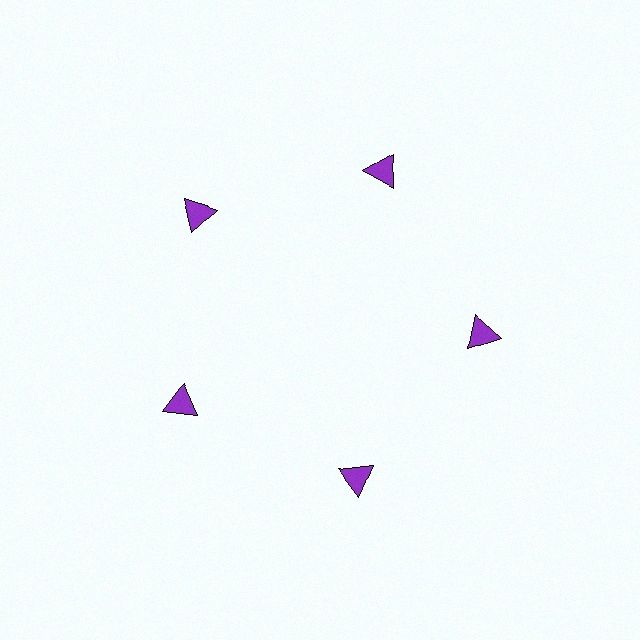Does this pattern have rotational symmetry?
Yes, this pattern has 5-fold rotational symmetry. It looks the same after rotating 72 degrees around the center.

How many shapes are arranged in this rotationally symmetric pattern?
There are 5 shapes, arranged in 5 groups of 1.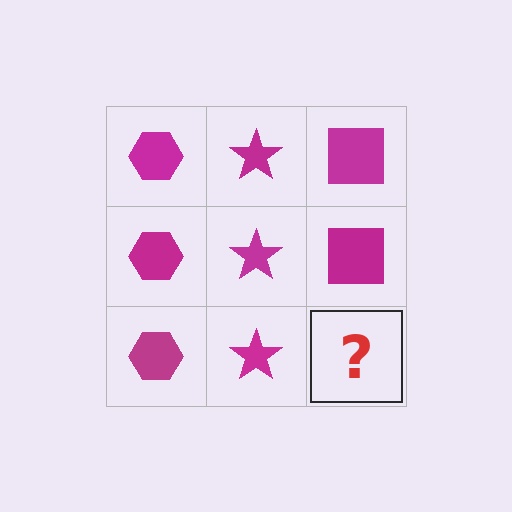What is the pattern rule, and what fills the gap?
The rule is that each column has a consistent shape. The gap should be filled with a magenta square.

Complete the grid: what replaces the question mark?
The question mark should be replaced with a magenta square.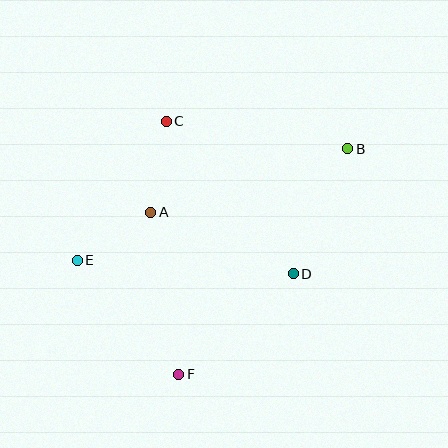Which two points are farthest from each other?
Points B and E are farthest from each other.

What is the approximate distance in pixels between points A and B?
The distance between A and B is approximately 207 pixels.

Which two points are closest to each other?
Points A and E are closest to each other.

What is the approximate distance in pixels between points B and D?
The distance between B and D is approximately 136 pixels.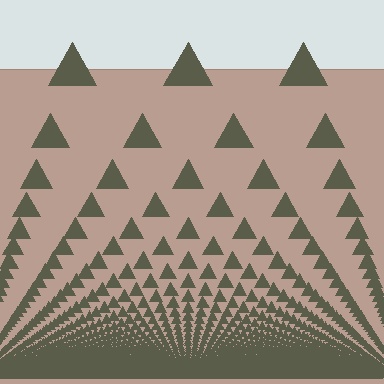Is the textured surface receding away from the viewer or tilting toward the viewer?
The surface appears to tilt toward the viewer. Texture elements get larger and sparser toward the top.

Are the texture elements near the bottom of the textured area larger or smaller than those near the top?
Smaller. The gradient is inverted — elements near the bottom are smaller and denser.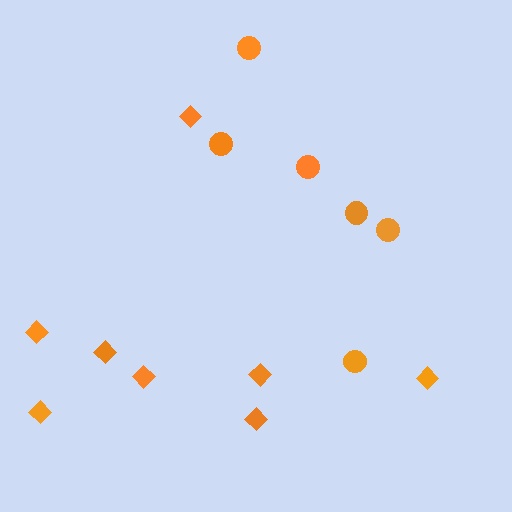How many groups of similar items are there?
There are 2 groups: one group of circles (6) and one group of diamonds (8).